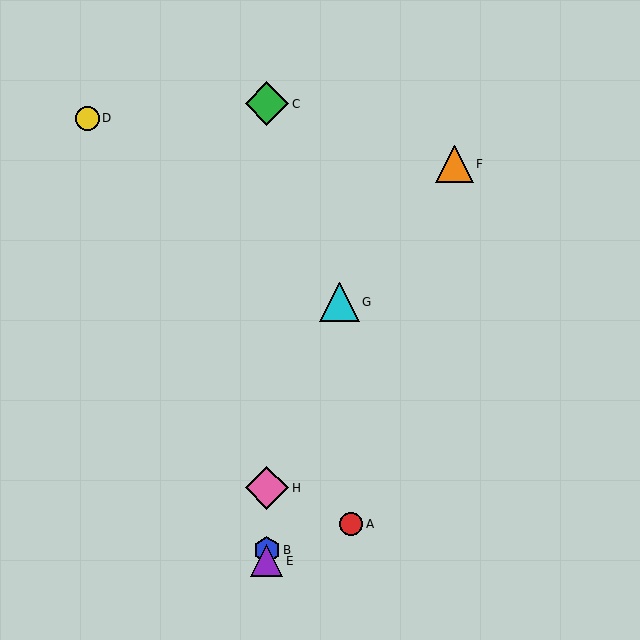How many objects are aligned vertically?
4 objects (B, C, E, H) are aligned vertically.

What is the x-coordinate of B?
Object B is at x≈267.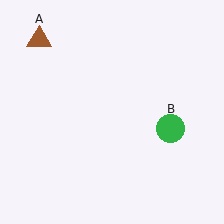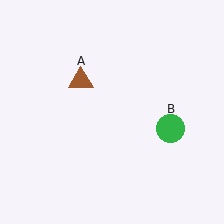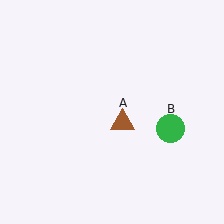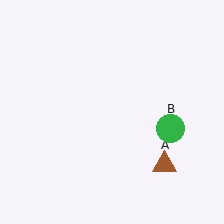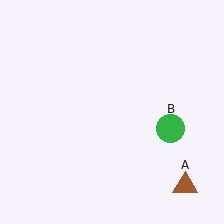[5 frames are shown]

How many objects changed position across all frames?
1 object changed position: brown triangle (object A).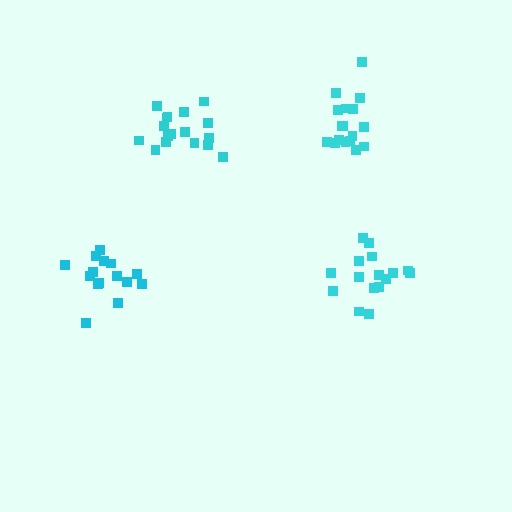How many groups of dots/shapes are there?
There are 4 groups.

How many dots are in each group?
Group 1: 16 dots, Group 2: 17 dots, Group 3: 17 dots, Group 4: 15 dots (65 total).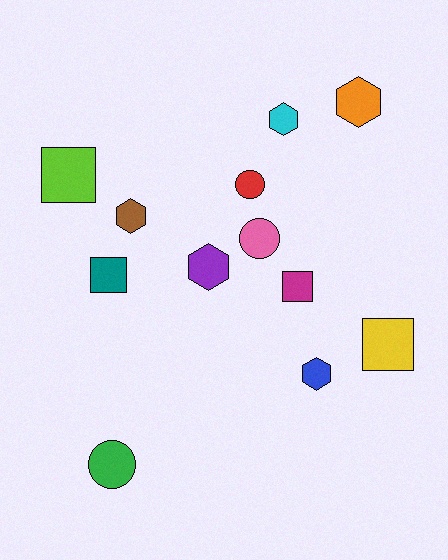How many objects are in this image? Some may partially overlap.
There are 12 objects.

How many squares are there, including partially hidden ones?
There are 4 squares.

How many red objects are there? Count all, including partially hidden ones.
There is 1 red object.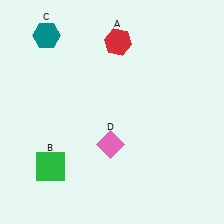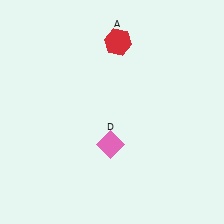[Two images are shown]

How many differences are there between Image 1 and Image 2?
There are 2 differences between the two images.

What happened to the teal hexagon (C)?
The teal hexagon (C) was removed in Image 2. It was in the top-left area of Image 1.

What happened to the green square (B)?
The green square (B) was removed in Image 2. It was in the bottom-left area of Image 1.